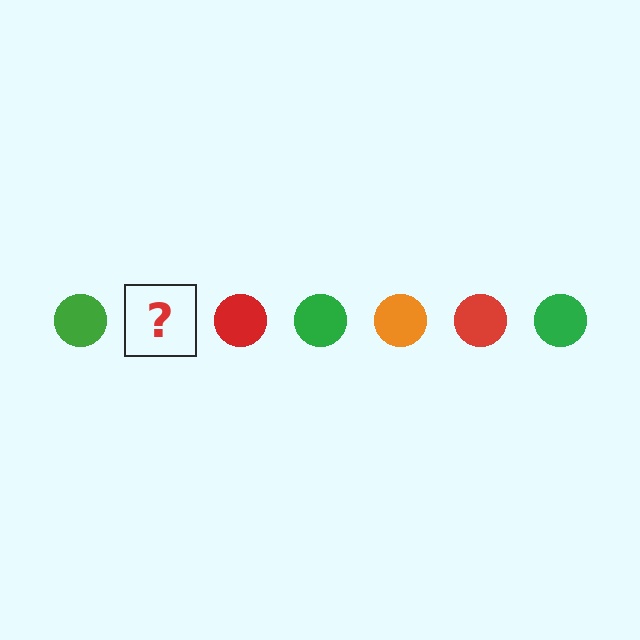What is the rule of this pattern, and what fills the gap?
The rule is that the pattern cycles through green, orange, red circles. The gap should be filled with an orange circle.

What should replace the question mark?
The question mark should be replaced with an orange circle.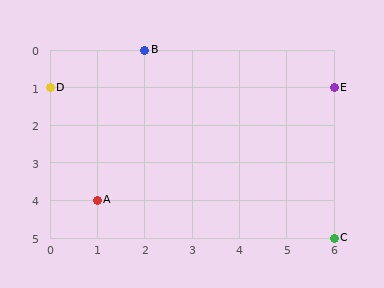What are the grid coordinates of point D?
Point D is at grid coordinates (0, 1).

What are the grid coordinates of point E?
Point E is at grid coordinates (6, 1).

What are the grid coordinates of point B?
Point B is at grid coordinates (2, 0).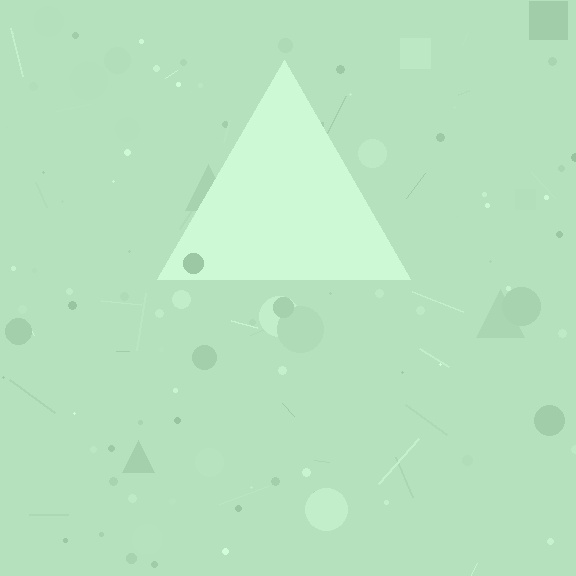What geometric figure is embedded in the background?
A triangle is embedded in the background.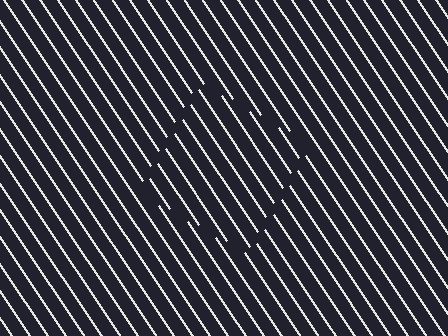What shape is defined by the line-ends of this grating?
An illusory square. The interior of the shape contains the same grating, shifted by half a period — the contour is defined by the phase discontinuity where line-ends from the inner and outer gratings abut.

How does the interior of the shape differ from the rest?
The interior of the shape contains the same grating, shifted by half a period — the contour is defined by the phase discontinuity where line-ends from the inner and outer gratings abut.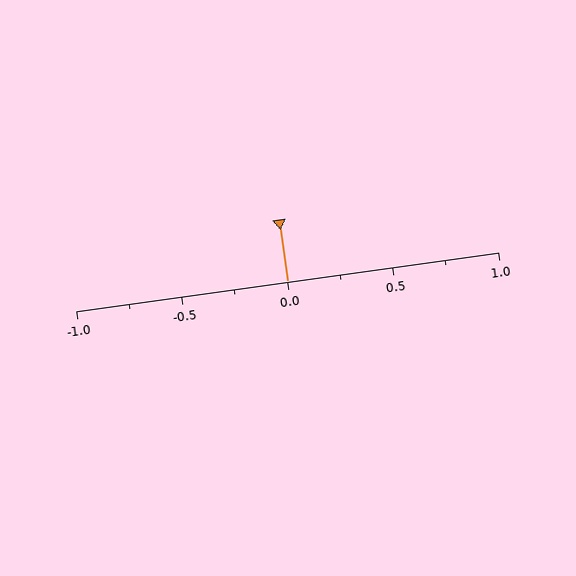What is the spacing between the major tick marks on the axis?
The major ticks are spaced 0.5 apart.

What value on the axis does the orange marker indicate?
The marker indicates approximately 0.